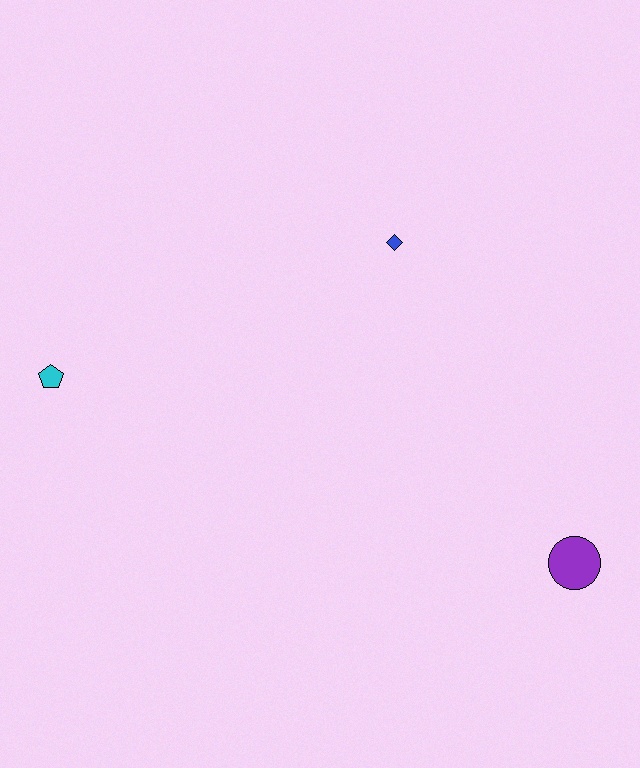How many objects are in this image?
There are 3 objects.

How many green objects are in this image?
There are no green objects.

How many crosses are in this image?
There are no crosses.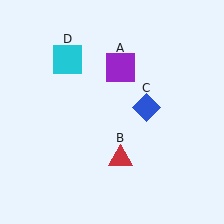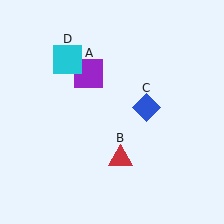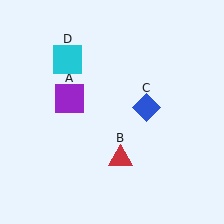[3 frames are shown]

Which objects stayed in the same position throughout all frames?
Red triangle (object B) and blue diamond (object C) and cyan square (object D) remained stationary.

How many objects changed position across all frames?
1 object changed position: purple square (object A).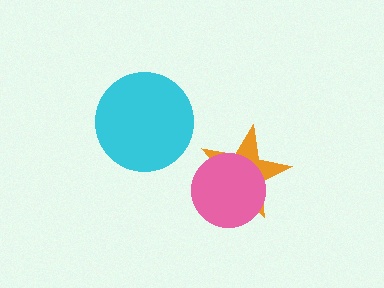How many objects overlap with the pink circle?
1 object overlaps with the pink circle.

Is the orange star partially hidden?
Yes, it is partially covered by another shape.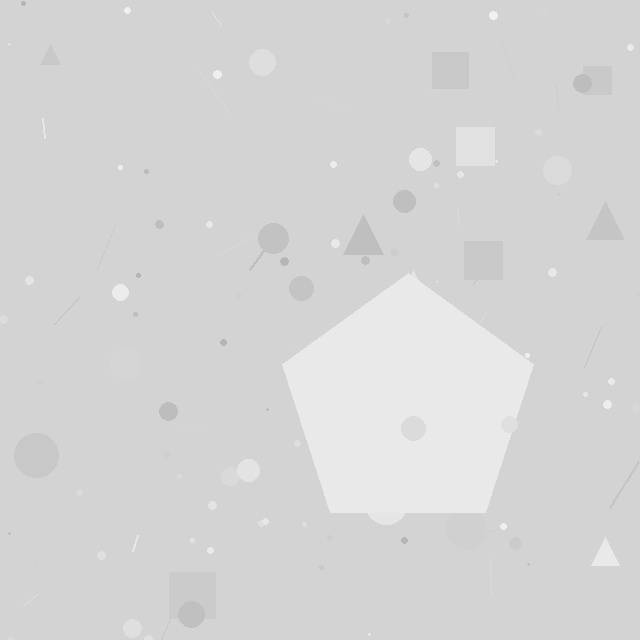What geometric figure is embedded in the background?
A pentagon is embedded in the background.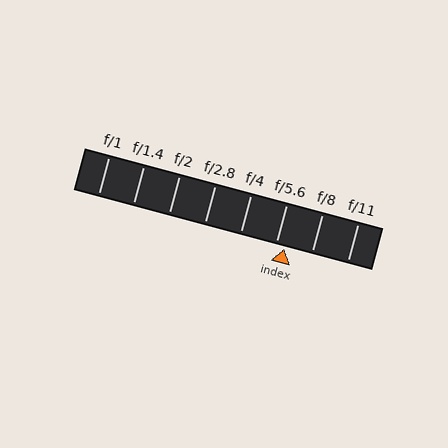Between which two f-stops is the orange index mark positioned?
The index mark is between f/5.6 and f/8.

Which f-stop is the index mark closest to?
The index mark is closest to f/5.6.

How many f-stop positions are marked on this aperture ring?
There are 8 f-stop positions marked.